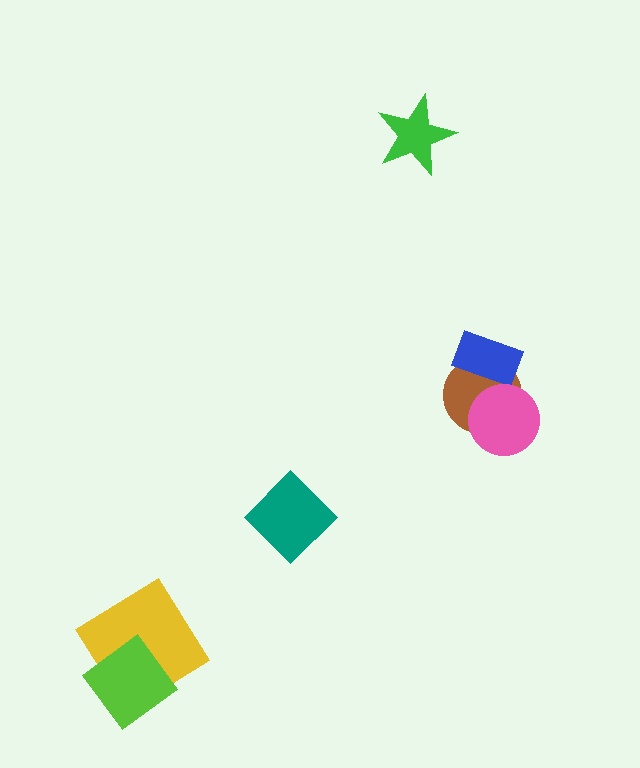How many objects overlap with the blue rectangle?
1 object overlaps with the blue rectangle.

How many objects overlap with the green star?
0 objects overlap with the green star.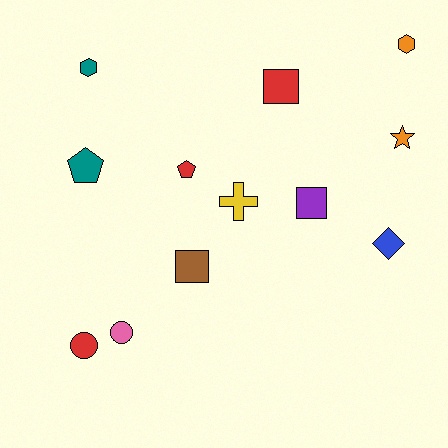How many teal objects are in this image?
There are 2 teal objects.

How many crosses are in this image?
There is 1 cross.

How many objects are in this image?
There are 12 objects.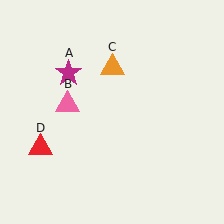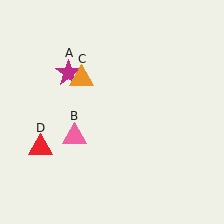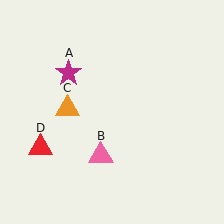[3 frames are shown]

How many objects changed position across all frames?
2 objects changed position: pink triangle (object B), orange triangle (object C).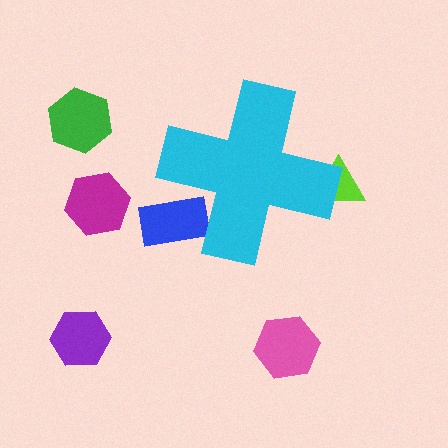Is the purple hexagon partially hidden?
No, the purple hexagon is fully visible.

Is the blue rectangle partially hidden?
Yes, the blue rectangle is partially hidden behind the cyan cross.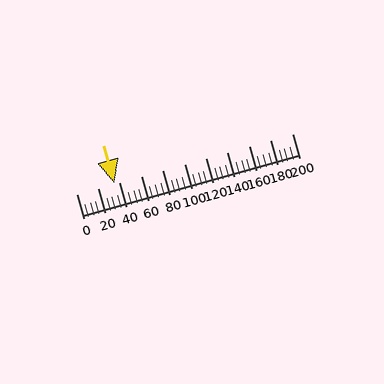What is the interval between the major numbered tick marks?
The major tick marks are spaced 20 units apart.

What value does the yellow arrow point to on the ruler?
The yellow arrow points to approximately 35.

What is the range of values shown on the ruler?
The ruler shows values from 0 to 200.